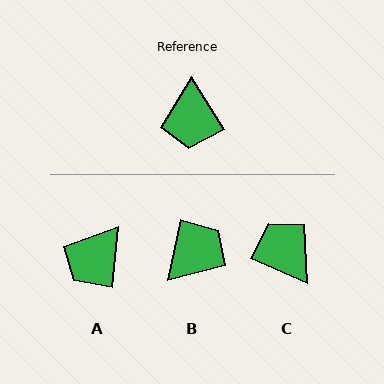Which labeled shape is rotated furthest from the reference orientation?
C, about 145 degrees away.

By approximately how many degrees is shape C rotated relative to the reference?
Approximately 145 degrees clockwise.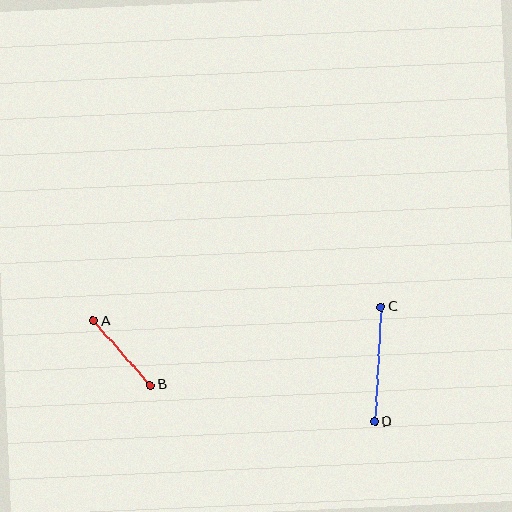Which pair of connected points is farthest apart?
Points C and D are farthest apart.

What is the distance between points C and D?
The distance is approximately 115 pixels.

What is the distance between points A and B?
The distance is approximately 85 pixels.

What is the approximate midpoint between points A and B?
The midpoint is at approximately (122, 353) pixels.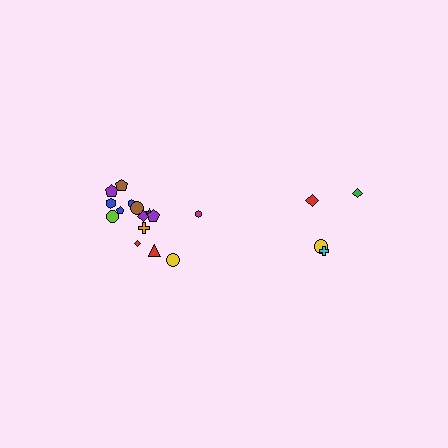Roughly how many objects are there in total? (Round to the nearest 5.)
Roughly 20 objects in total.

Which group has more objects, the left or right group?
The left group.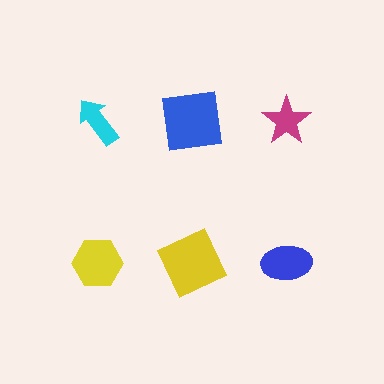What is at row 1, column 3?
A magenta star.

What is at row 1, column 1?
A cyan arrow.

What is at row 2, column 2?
A yellow square.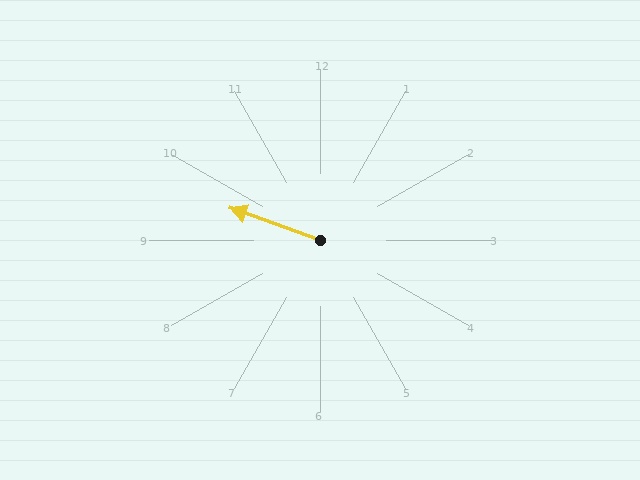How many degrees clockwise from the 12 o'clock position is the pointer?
Approximately 289 degrees.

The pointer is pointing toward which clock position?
Roughly 10 o'clock.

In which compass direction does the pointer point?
West.